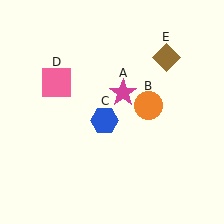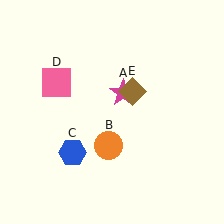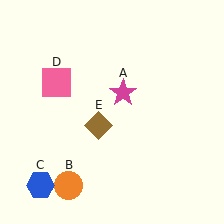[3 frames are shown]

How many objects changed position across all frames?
3 objects changed position: orange circle (object B), blue hexagon (object C), brown diamond (object E).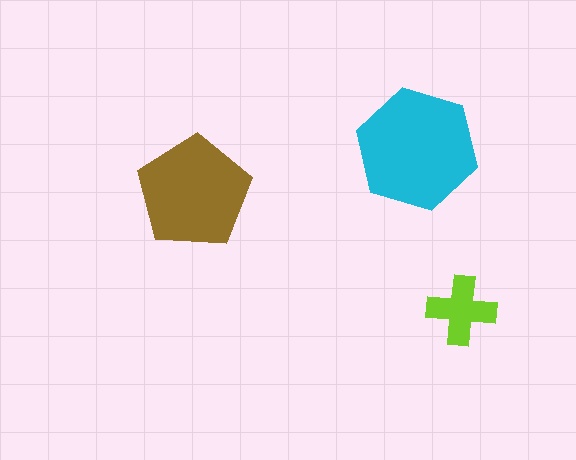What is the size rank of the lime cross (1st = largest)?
3rd.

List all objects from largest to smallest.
The cyan hexagon, the brown pentagon, the lime cross.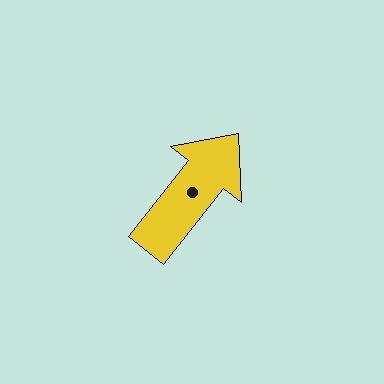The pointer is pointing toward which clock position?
Roughly 1 o'clock.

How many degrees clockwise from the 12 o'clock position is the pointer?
Approximately 38 degrees.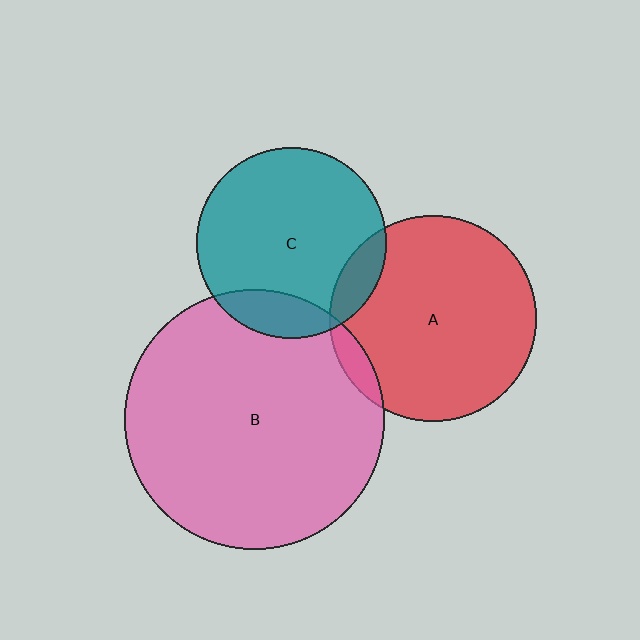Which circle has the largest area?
Circle B (pink).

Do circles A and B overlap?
Yes.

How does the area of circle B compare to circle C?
Approximately 1.8 times.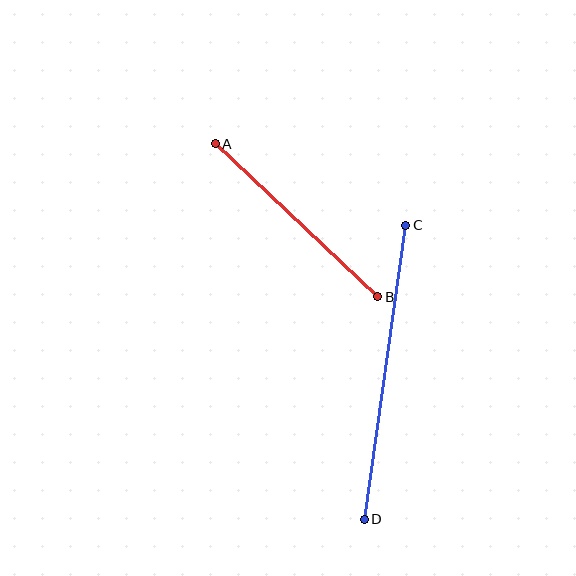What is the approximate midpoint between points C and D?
The midpoint is at approximately (385, 372) pixels.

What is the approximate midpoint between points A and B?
The midpoint is at approximately (296, 220) pixels.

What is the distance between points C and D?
The distance is approximately 297 pixels.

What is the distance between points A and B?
The distance is approximately 223 pixels.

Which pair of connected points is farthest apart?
Points C and D are farthest apart.